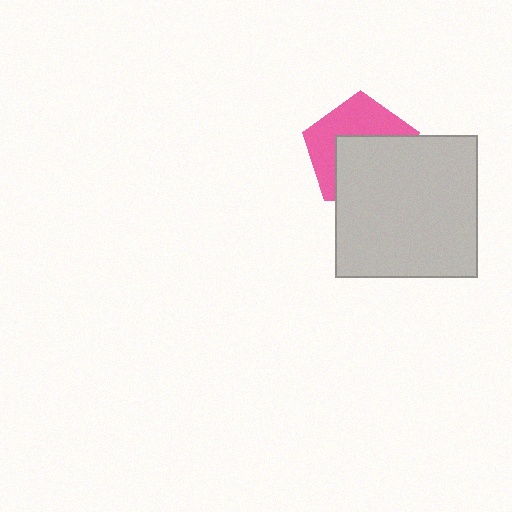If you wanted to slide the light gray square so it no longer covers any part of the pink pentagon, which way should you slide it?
Slide it down — that is the most direct way to separate the two shapes.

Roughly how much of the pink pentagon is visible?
About half of it is visible (roughly 47%).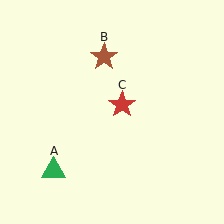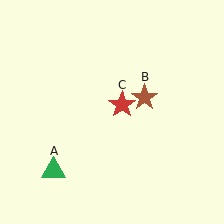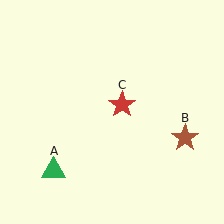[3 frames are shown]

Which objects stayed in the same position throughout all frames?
Green triangle (object A) and red star (object C) remained stationary.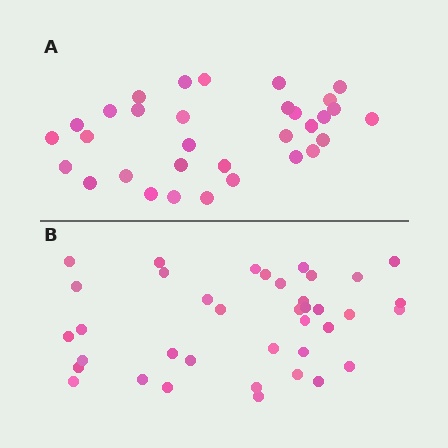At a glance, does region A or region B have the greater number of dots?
Region B (the bottom region) has more dots.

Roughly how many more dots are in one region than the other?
Region B has about 6 more dots than region A.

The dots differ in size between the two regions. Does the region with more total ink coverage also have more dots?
No. Region A has more total ink coverage because its dots are larger, but region B actually contains more individual dots. Total area can be misleading — the number of items is what matters here.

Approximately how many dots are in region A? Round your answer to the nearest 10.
About 30 dots. (The exact count is 32, which rounds to 30.)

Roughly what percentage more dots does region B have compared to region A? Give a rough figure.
About 20% more.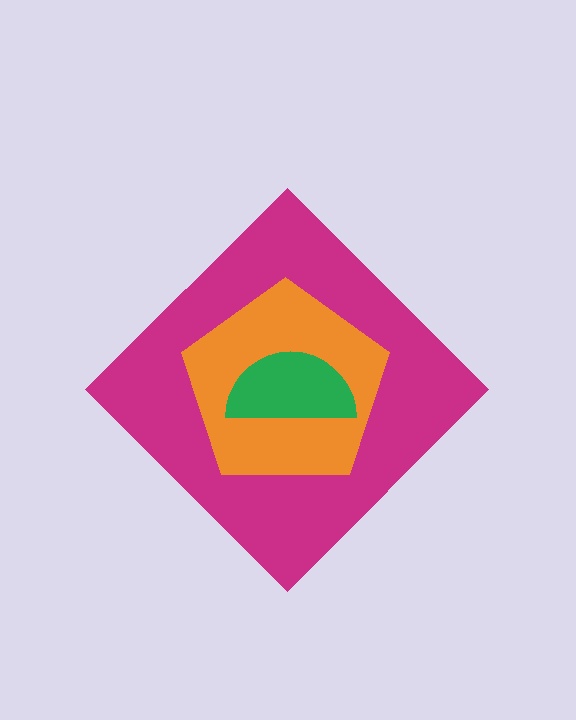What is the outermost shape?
The magenta diamond.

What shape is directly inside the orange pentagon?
The green semicircle.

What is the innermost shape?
The green semicircle.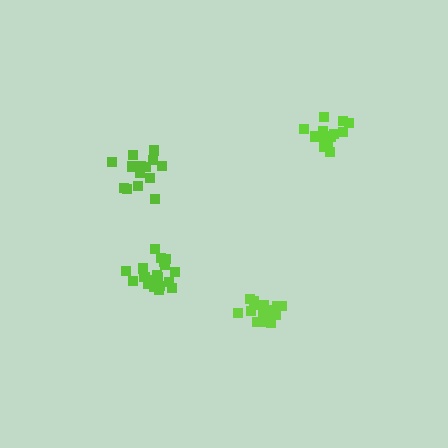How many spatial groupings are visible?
There are 4 spatial groupings.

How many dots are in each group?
Group 1: 19 dots, Group 2: 15 dots, Group 3: 17 dots, Group 4: 19 dots (70 total).